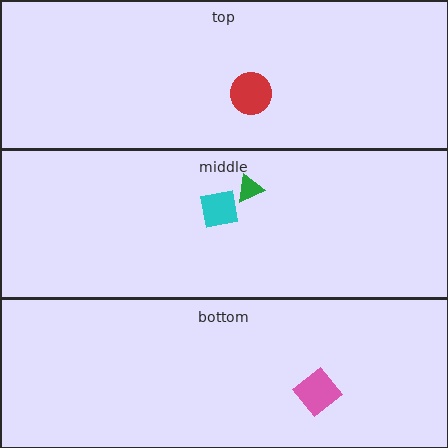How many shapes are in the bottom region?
1.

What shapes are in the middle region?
The green triangle, the cyan square.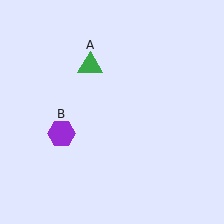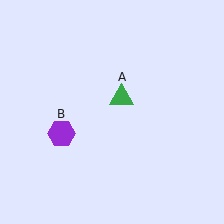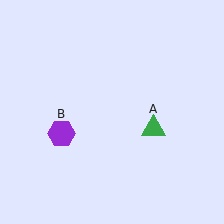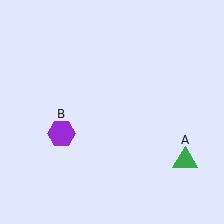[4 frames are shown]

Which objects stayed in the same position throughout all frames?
Purple hexagon (object B) remained stationary.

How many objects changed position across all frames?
1 object changed position: green triangle (object A).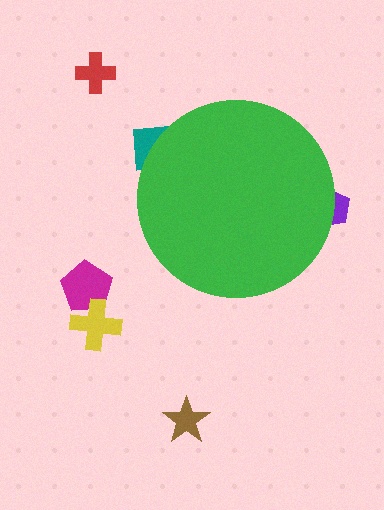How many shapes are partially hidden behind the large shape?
2 shapes are partially hidden.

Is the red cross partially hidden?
No, the red cross is fully visible.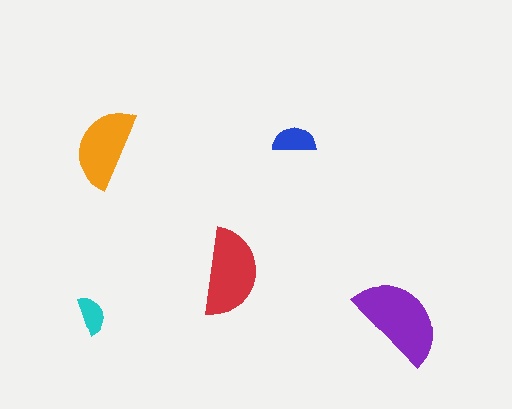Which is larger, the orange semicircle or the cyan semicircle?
The orange one.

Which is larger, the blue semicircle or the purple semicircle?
The purple one.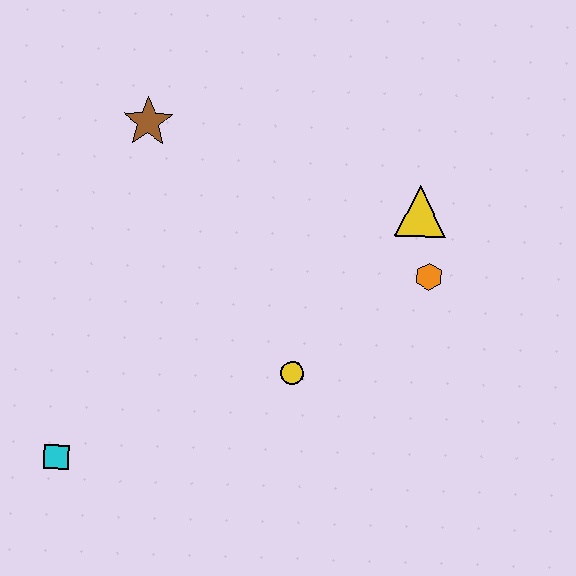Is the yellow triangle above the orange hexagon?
Yes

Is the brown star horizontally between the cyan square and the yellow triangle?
Yes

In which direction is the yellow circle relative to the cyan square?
The yellow circle is to the right of the cyan square.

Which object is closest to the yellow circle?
The orange hexagon is closest to the yellow circle.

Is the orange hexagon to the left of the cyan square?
No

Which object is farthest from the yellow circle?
The brown star is farthest from the yellow circle.